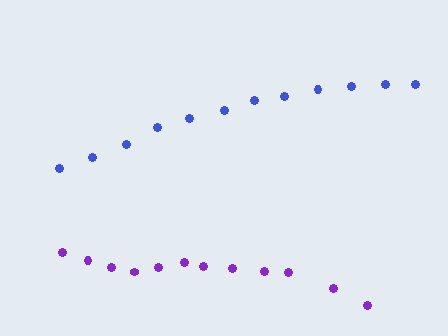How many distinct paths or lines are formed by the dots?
There are 2 distinct paths.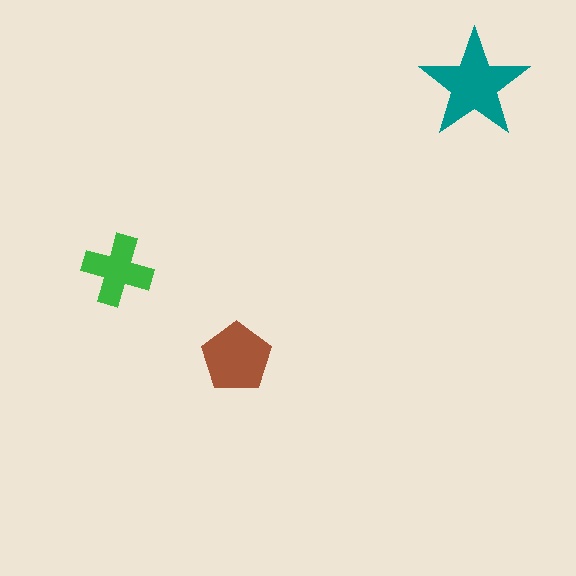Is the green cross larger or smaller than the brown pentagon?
Smaller.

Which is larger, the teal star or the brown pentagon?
The teal star.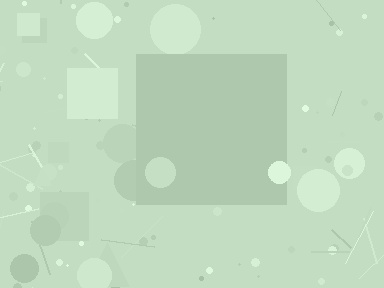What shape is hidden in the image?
A square is hidden in the image.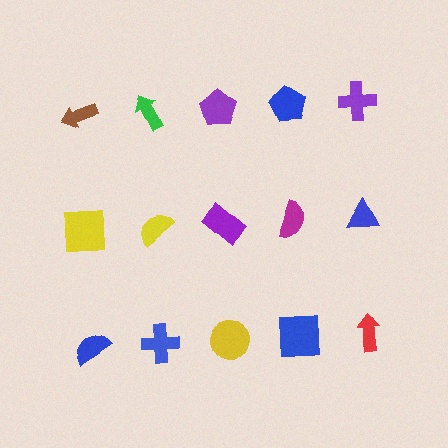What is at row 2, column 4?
A magenta semicircle.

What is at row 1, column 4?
A blue pentagon.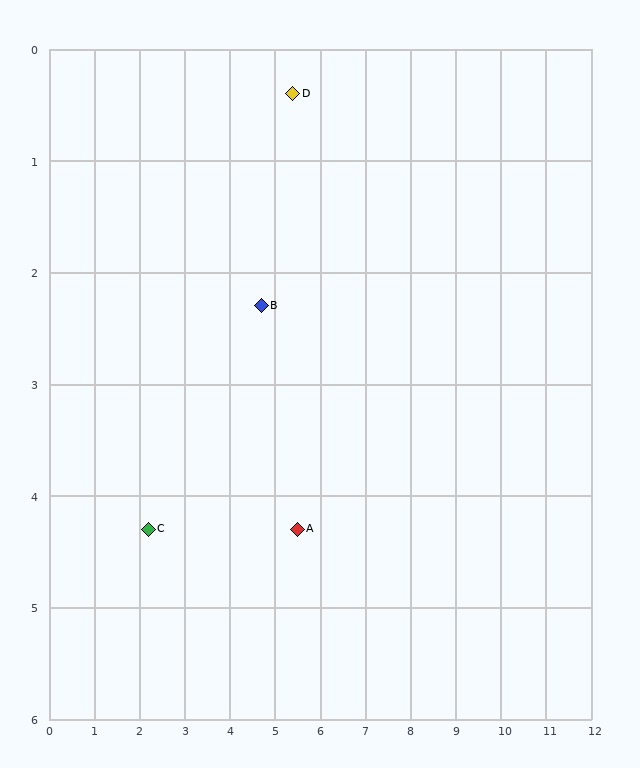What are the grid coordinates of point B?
Point B is at approximately (4.7, 2.3).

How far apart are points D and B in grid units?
Points D and B are about 2.0 grid units apart.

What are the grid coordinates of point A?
Point A is at approximately (5.5, 4.3).